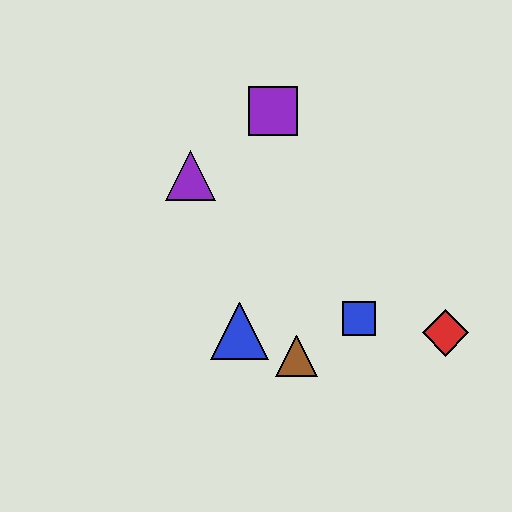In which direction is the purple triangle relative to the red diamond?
The purple triangle is to the left of the red diamond.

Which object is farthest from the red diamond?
The purple triangle is farthest from the red diamond.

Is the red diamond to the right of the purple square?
Yes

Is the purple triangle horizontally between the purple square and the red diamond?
No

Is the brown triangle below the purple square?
Yes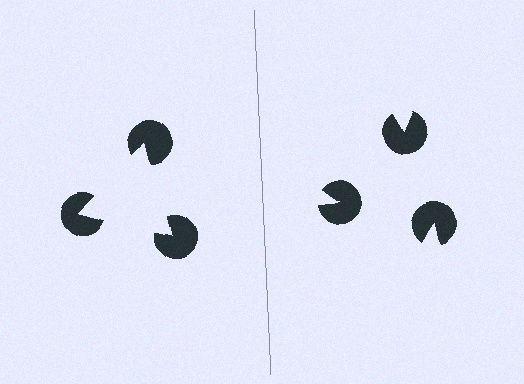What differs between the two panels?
The pac-man discs are positioned identically on both sides; only the wedge orientations differ. On the left they align to a triangle; on the right they are misaligned.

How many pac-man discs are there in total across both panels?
6 — 3 on each side.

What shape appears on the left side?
An illusory triangle.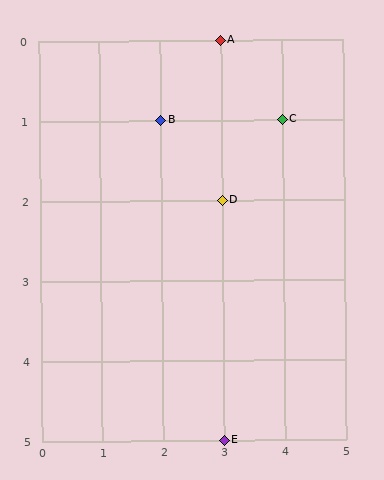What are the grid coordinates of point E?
Point E is at grid coordinates (3, 5).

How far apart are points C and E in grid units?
Points C and E are 1 column and 4 rows apart (about 4.1 grid units diagonally).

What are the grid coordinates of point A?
Point A is at grid coordinates (3, 0).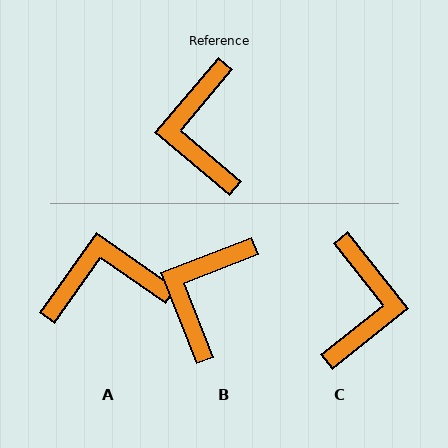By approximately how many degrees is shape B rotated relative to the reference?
Approximately 29 degrees clockwise.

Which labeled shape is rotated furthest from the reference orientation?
C, about 169 degrees away.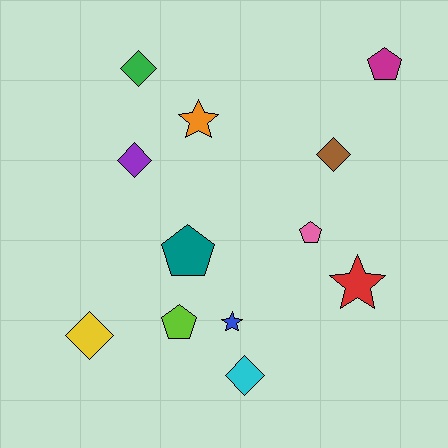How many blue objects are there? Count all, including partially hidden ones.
There is 1 blue object.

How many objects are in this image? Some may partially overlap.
There are 12 objects.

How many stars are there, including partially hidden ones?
There are 3 stars.